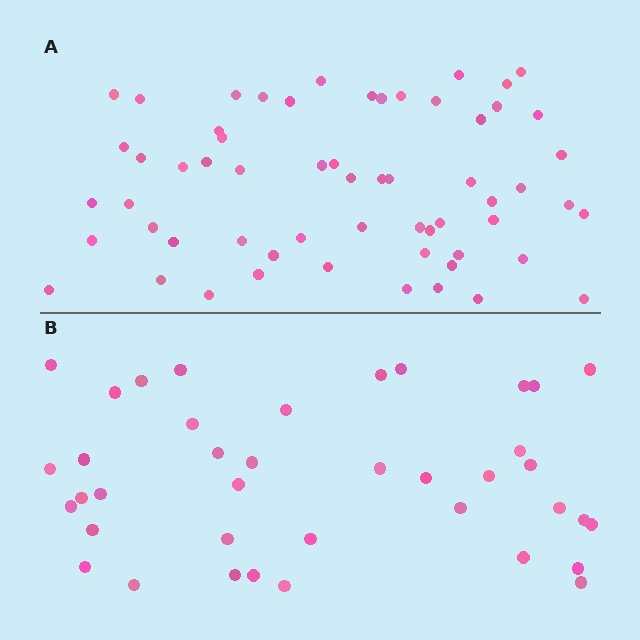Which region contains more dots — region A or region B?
Region A (the top region) has more dots.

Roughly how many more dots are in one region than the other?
Region A has approximately 20 more dots than region B.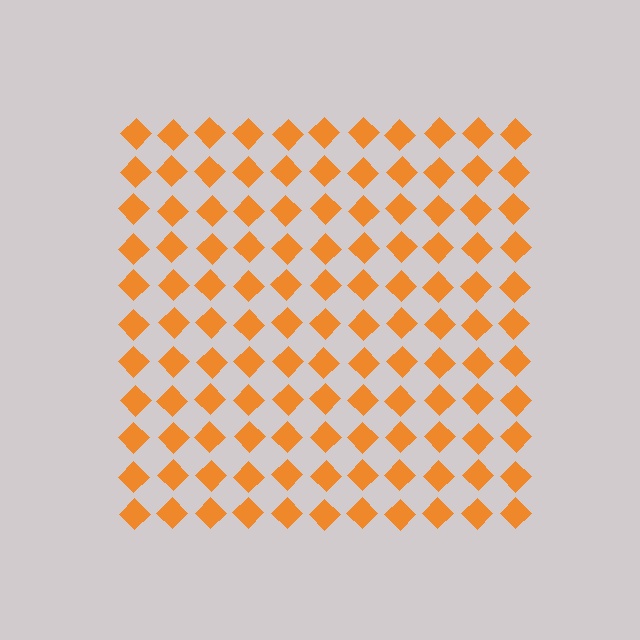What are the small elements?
The small elements are diamonds.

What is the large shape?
The large shape is a square.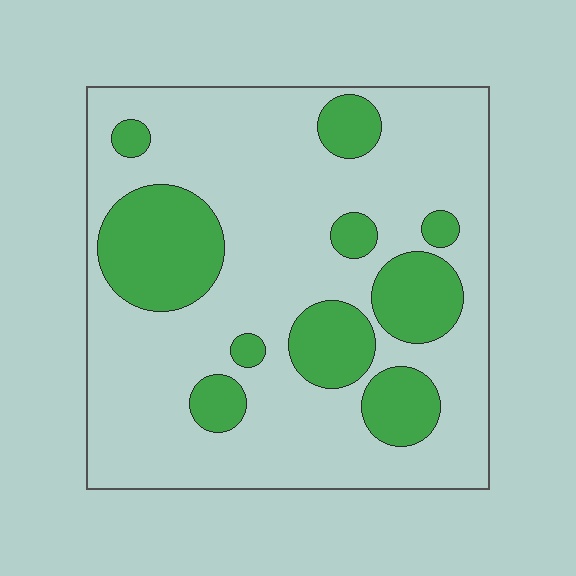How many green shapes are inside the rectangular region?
10.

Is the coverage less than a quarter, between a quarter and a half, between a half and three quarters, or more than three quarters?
Between a quarter and a half.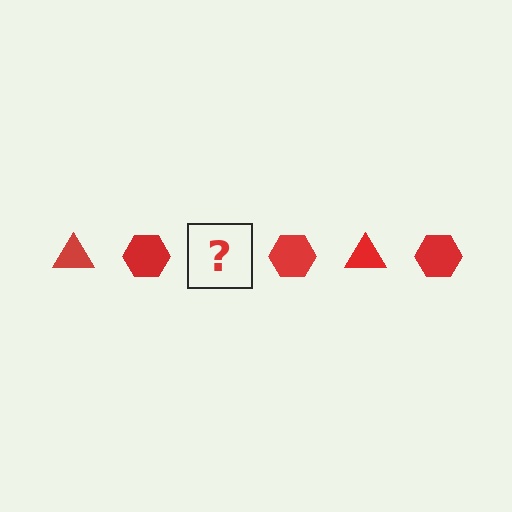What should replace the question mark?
The question mark should be replaced with a red triangle.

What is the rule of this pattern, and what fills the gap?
The rule is that the pattern cycles through triangle, hexagon shapes in red. The gap should be filled with a red triangle.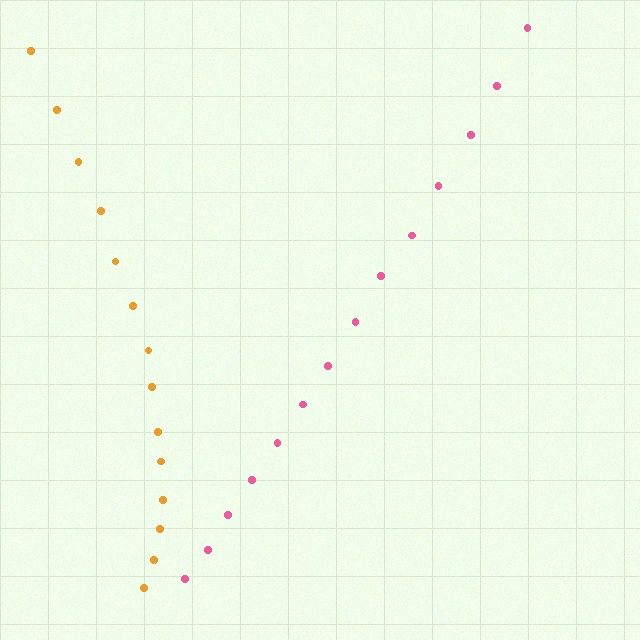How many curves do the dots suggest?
There are 2 distinct paths.